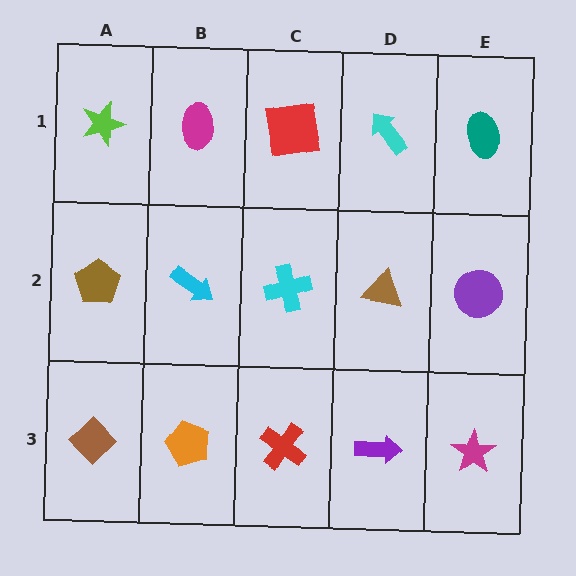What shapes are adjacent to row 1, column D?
A brown triangle (row 2, column D), a red square (row 1, column C), a teal ellipse (row 1, column E).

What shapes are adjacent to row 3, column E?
A purple circle (row 2, column E), a purple arrow (row 3, column D).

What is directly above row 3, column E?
A purple circle.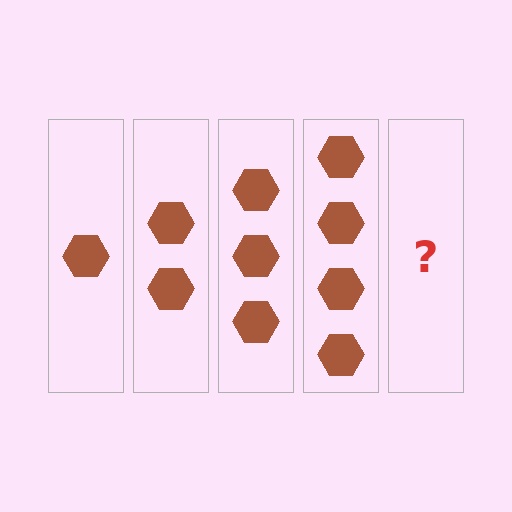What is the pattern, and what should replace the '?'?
The pattern is that each step adds one more hexagon. The '?' should be 5 hexagons.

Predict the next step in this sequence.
The next step is 5 hexagons.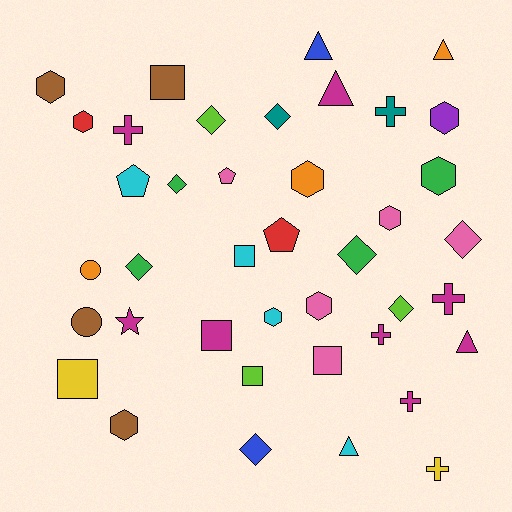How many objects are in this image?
There are 40 objects.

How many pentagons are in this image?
There are 3 pentagons.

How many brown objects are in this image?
There are 4 brown objects.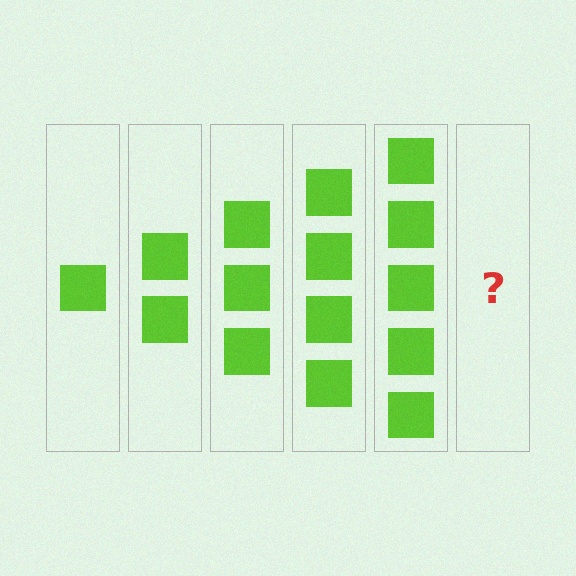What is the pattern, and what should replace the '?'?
The pattern is that each step adds one more square. The '?' should be 6 squares.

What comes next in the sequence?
The next element should be 6 squares.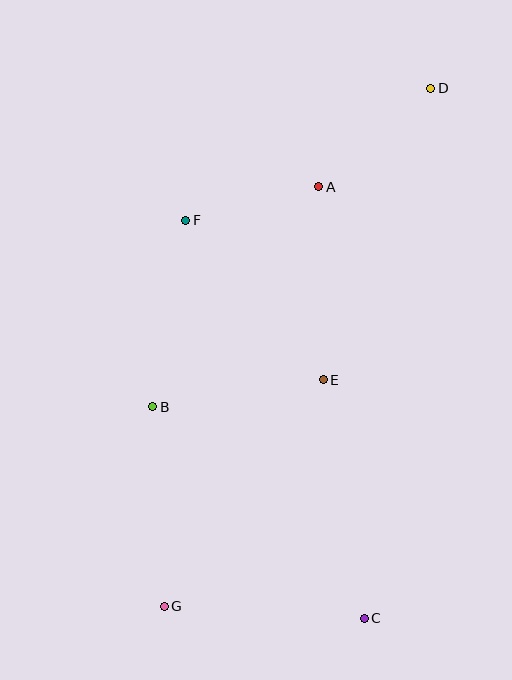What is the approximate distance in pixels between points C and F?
The distance between C and F is approximately 436 pixels.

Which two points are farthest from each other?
Points D and G are farthest from each other.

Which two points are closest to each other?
Points A and F are closest to each other.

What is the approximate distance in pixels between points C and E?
The distance between C and E is approximately 242 pixels.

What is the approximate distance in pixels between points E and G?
The distance between E and G is approximately 276 pixels.